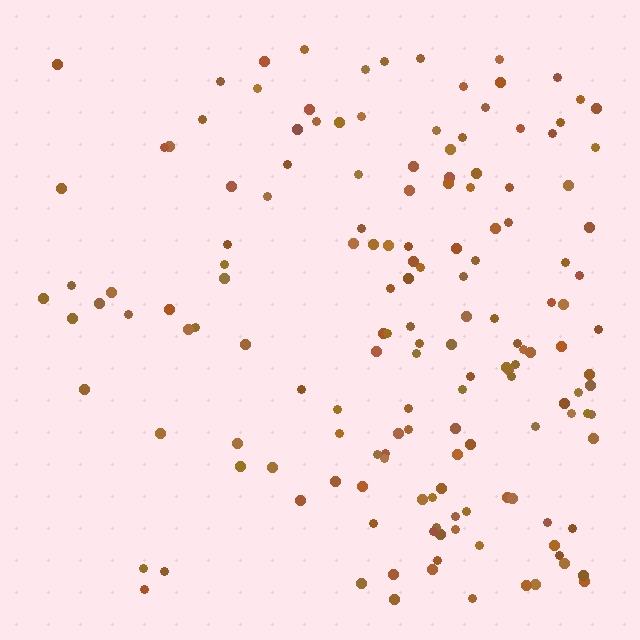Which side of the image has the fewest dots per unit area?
The left.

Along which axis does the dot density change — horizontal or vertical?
Horizontal.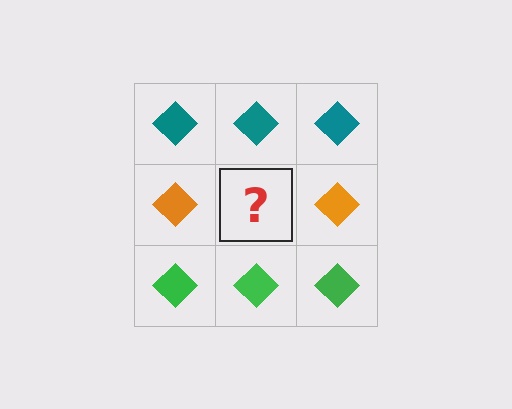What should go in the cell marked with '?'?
The missing cell should contain an orange diamond.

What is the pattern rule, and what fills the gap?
The rule is that each row has a consistent color. The gap should be filled with an orange diamond.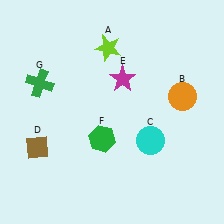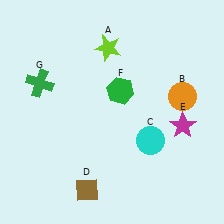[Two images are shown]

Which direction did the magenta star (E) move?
The magenta star (E) moved right.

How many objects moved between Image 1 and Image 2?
3 objects moved between the two images.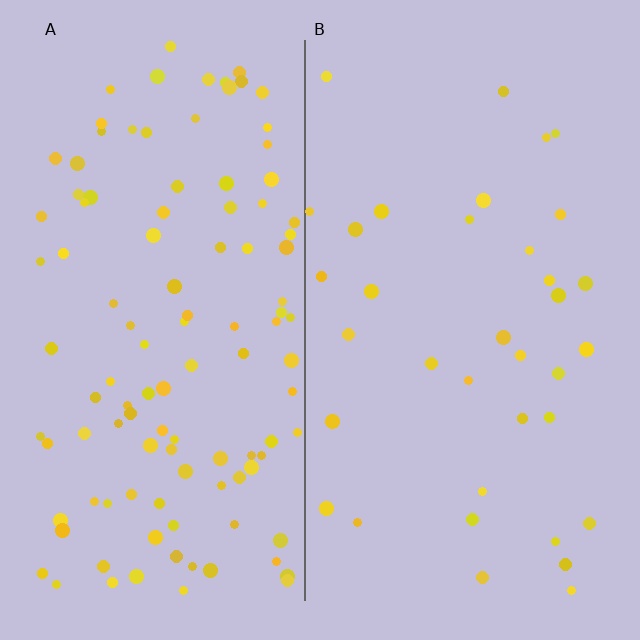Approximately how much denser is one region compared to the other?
Approximately 3.1× — region A over region B.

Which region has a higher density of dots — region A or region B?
A (the left).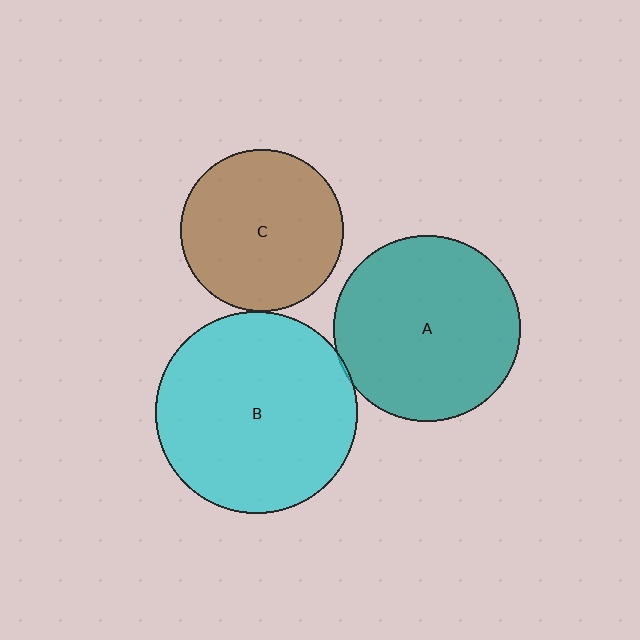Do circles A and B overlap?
Yes.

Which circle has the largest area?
Circle B (cyan).